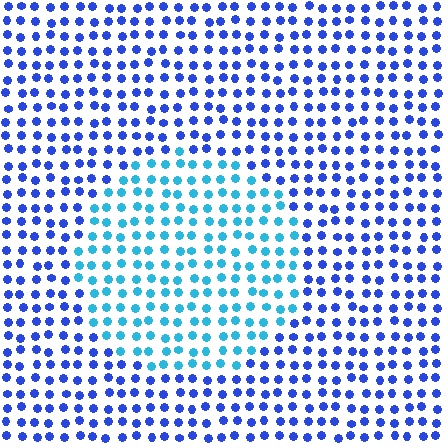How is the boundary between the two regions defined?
The boundary is defined purely by a slight shift in hue (about 38 degrees). Spacing, size, and orientation are identical on both sides.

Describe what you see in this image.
The image is filled with small blue elements in a uniform arrangement. A circle-shaped region is visible where the elements are tinted to a slightly different hue, forming a subtle color boundary.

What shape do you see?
I see a circle.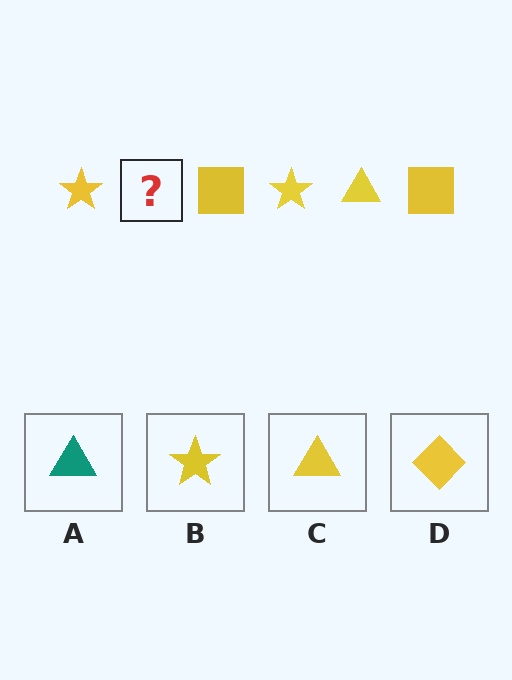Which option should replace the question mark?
Option C.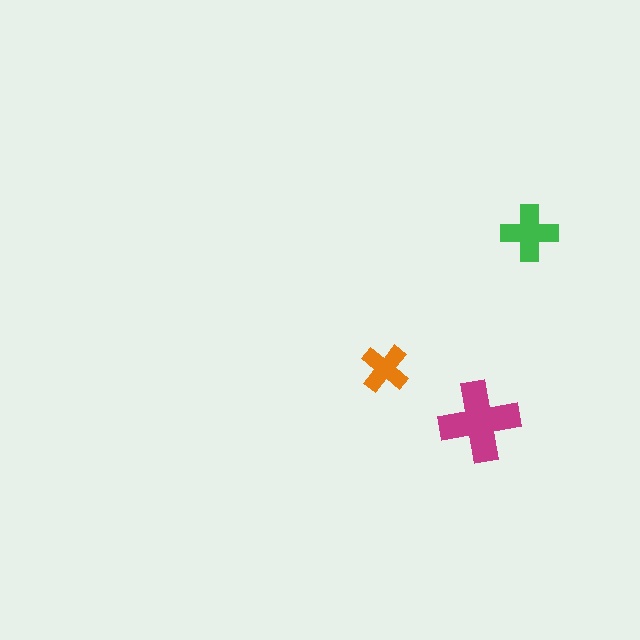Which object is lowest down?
The magenta cross is bottommost.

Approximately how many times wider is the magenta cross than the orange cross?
About 1.5 times wider.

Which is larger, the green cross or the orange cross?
The green one.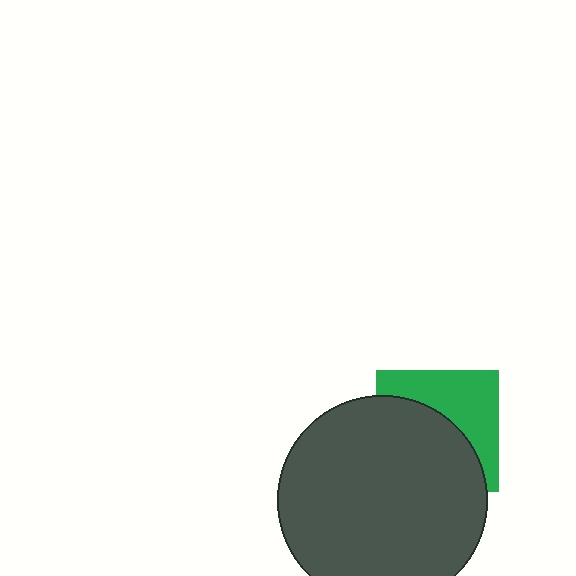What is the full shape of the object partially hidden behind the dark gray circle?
The partially hidden object is a green square.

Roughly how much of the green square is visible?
A small part of it is visible (roughly 44%).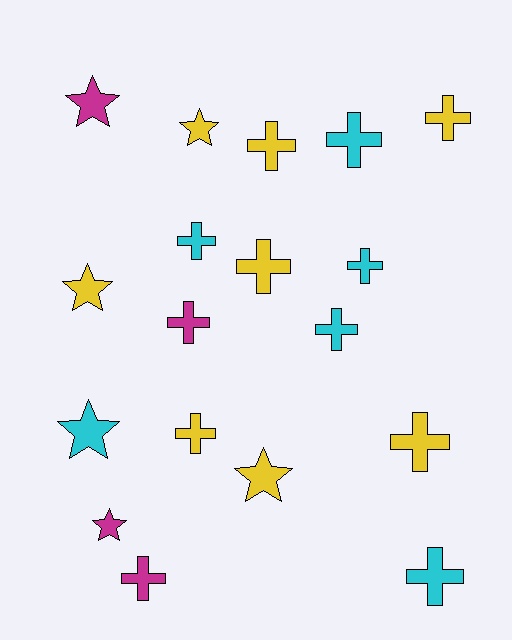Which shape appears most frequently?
Cross, with 12 objects.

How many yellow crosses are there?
There are 5 yellow crosses.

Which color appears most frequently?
Yellow, with 8 objects.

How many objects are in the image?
There are 18 objects.